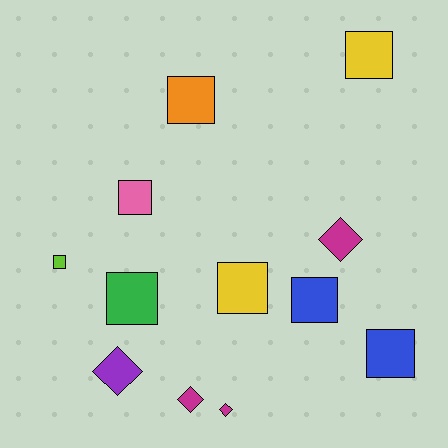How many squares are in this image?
There are 8 squares.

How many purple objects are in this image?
There is 1 purple object.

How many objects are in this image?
There are 12 objects.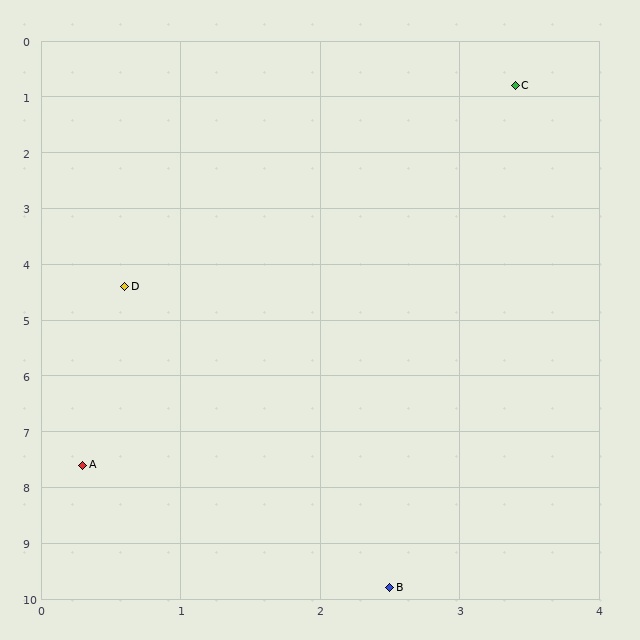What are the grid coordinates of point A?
Point A is at approximately (0.3, 7.6).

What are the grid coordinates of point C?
Point C is at approximately (3.4, 0.8).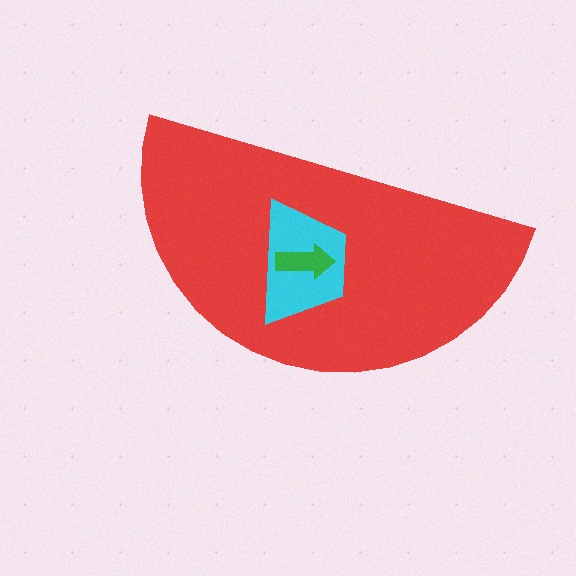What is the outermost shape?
The red semicircle.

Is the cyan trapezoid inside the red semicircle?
Yes.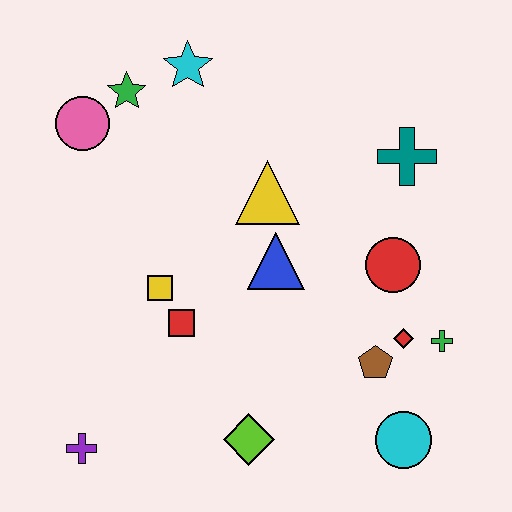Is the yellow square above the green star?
No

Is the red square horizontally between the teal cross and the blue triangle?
No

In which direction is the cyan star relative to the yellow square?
The cyan star is above the yellow square.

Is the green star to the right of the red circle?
No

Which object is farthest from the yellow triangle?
The purple cross is farthest from the yellow triangle.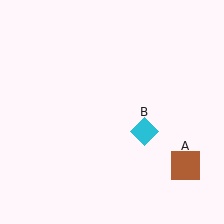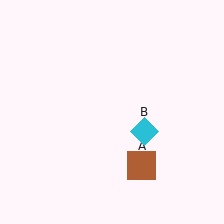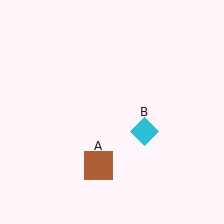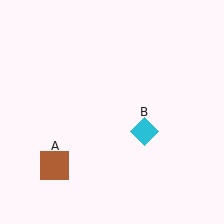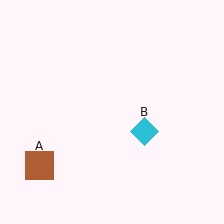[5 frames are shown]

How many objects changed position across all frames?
1 object changed position: brown square (object A).